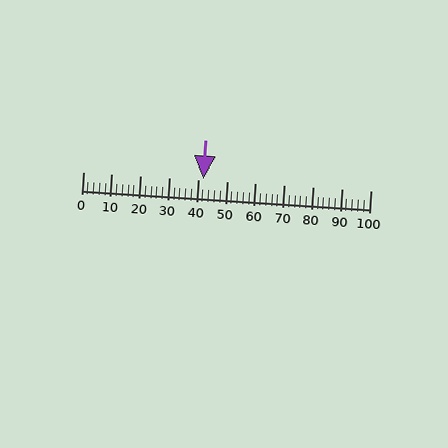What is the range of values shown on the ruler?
The ruler shows values from 0 to 100.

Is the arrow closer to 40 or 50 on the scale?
The arrow is closer to 40.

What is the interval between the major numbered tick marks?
The major tick marks are spaced 10 units apart.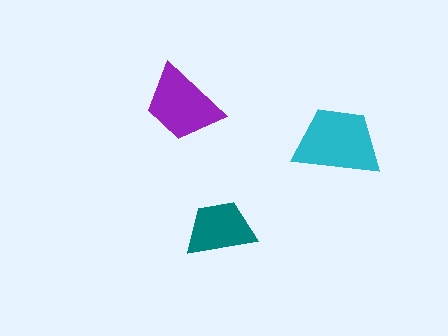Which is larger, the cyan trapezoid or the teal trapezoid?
The cyan one.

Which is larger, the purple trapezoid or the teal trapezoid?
The purple one.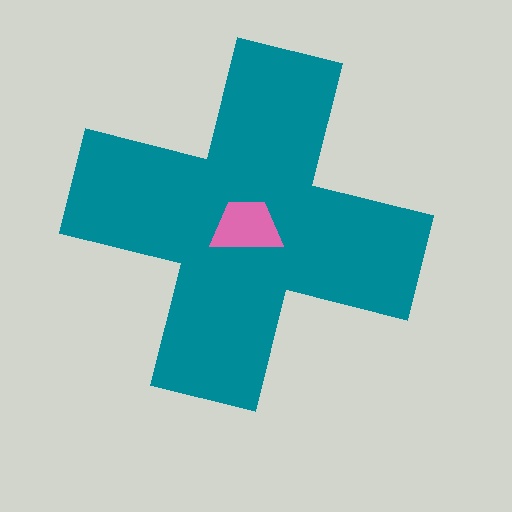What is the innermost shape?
The pink trapezoid.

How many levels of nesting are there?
2.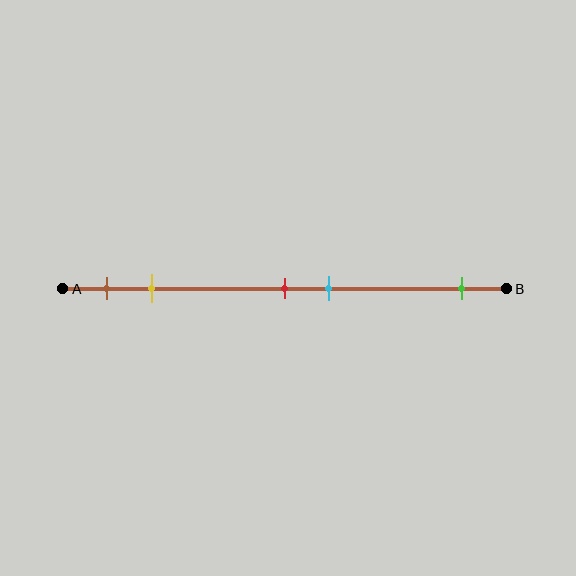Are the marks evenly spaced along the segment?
No, the marks are not evenly spaced.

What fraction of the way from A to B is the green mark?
The green mark is approximately 90% (0.9) of the way from A to B.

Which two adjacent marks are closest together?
The red and cyan marks are the closest adjacent pair.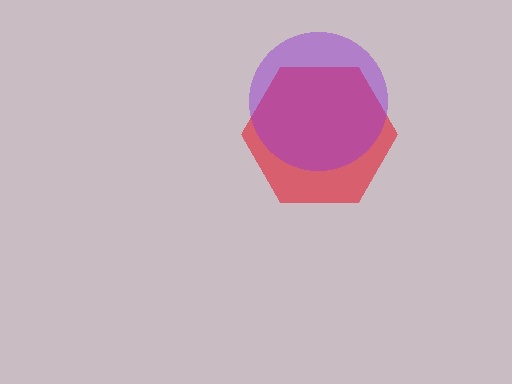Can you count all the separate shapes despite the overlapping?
Yes, there are 2 separate shapes.